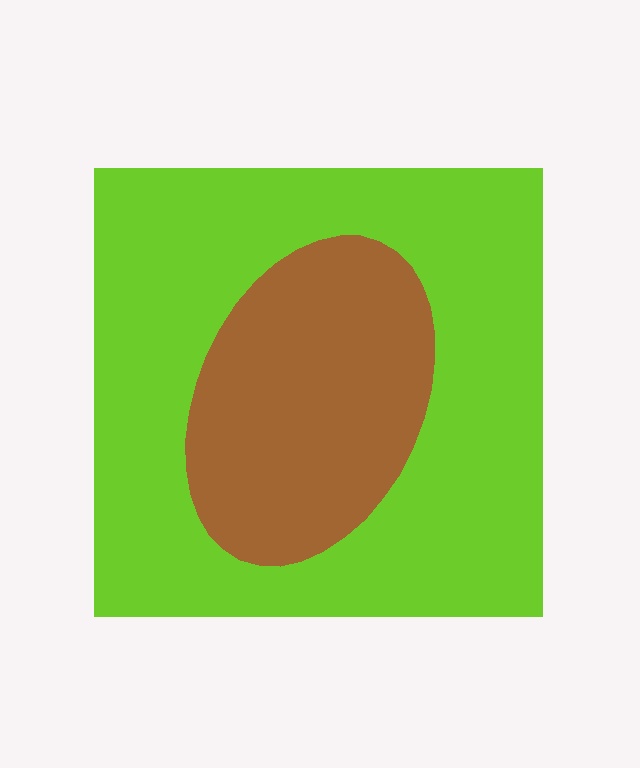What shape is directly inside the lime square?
The brown ellipse.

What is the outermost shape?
The lime square.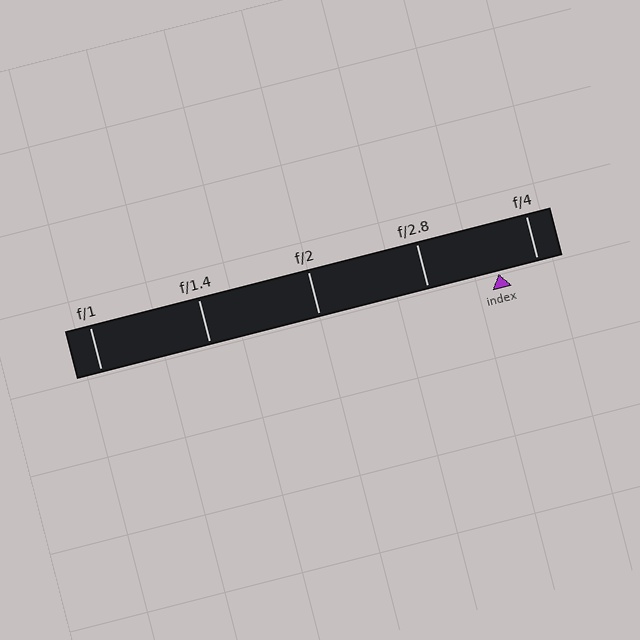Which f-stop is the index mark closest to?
The index mark is closest to f/4.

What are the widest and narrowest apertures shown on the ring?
The widest aperture shown is f/1 and the narrowest is f/4.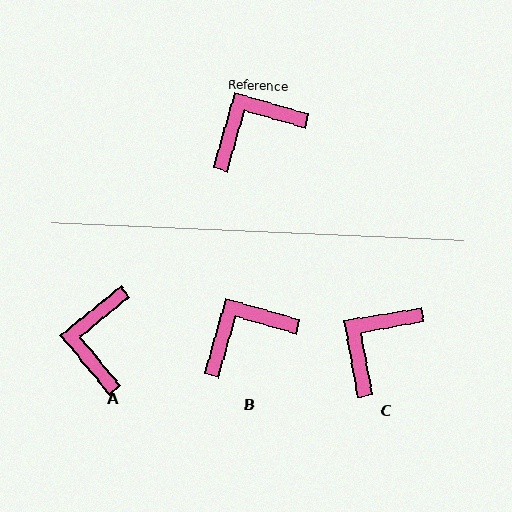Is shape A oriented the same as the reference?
No, it is off by about 55 degrees.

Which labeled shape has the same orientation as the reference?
B.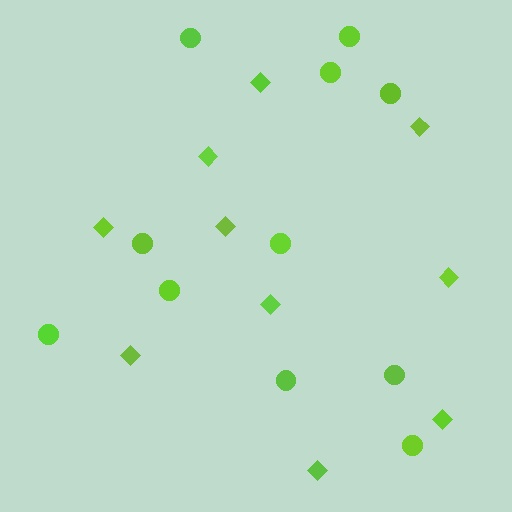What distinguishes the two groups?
There are 2 groups: one group of circles (11) and one group of diamonds (10).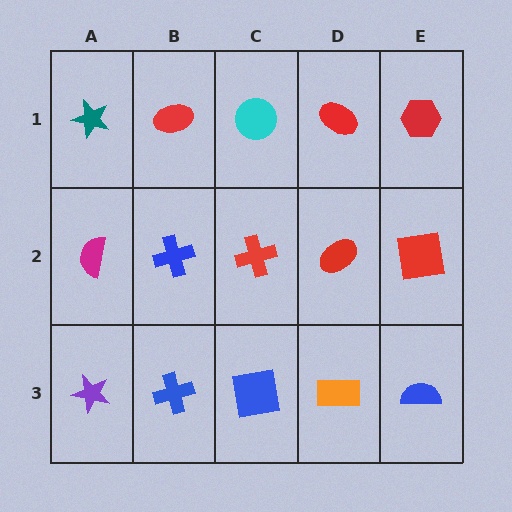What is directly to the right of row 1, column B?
A cyan circle.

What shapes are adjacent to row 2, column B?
A red ellipse (row 1, column B), a blue cross (row 3, column B), a magenta semicircle (row 2, column A), a red cross (row 2, column C).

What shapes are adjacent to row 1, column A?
A magenta semicircle (row 2, column A), a red ellipse (row 1, column B).